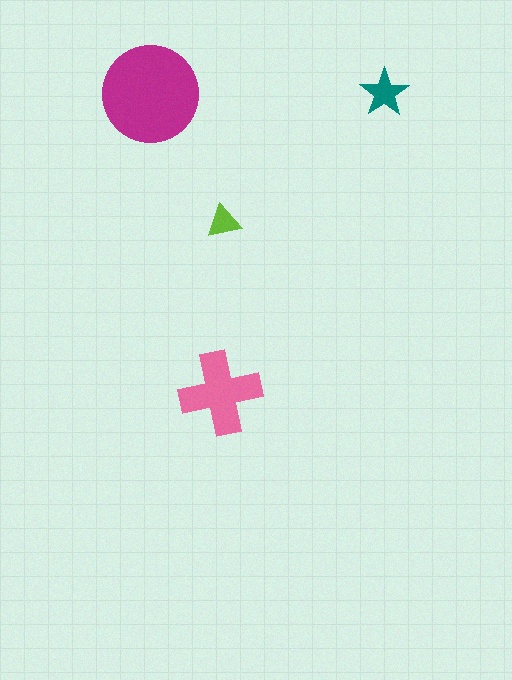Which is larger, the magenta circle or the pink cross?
The magenta circle.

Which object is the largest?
The magenta circle.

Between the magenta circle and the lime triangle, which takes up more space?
The magenta circle.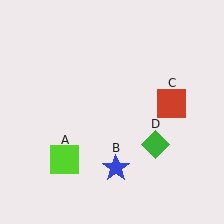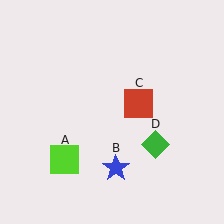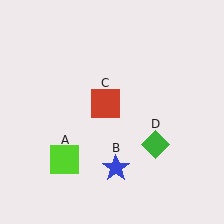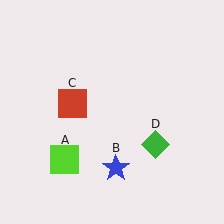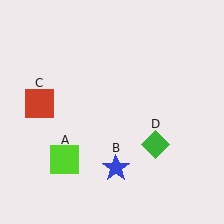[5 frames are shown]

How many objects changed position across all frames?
1 object changed position: red square (object C).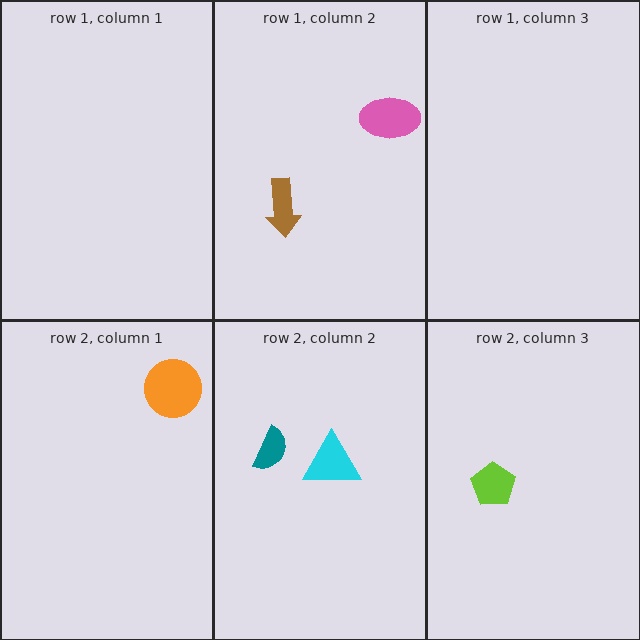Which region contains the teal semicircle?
The row 2, column 2 region.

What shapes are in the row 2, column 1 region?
The orange circle.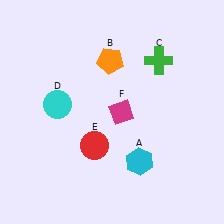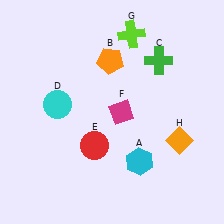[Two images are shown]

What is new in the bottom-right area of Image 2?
An orange diamond (H) was added in the bottom-right area of Image 2.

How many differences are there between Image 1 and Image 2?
There are 2 differences between the two images.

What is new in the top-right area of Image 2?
A lime cross (G) was added in the top-right area of Image 2.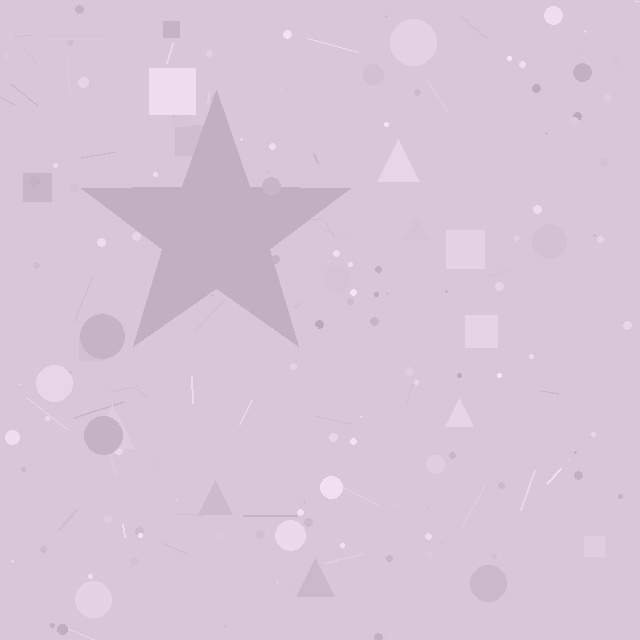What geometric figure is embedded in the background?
A star is embedded in the background.